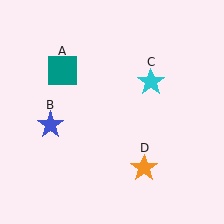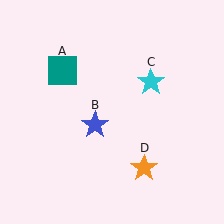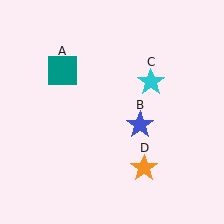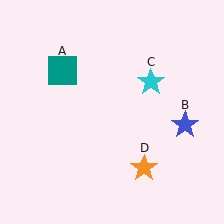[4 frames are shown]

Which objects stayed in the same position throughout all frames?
Teal square (object A) and cyan star (object C) and orange star (object D) remained stationary.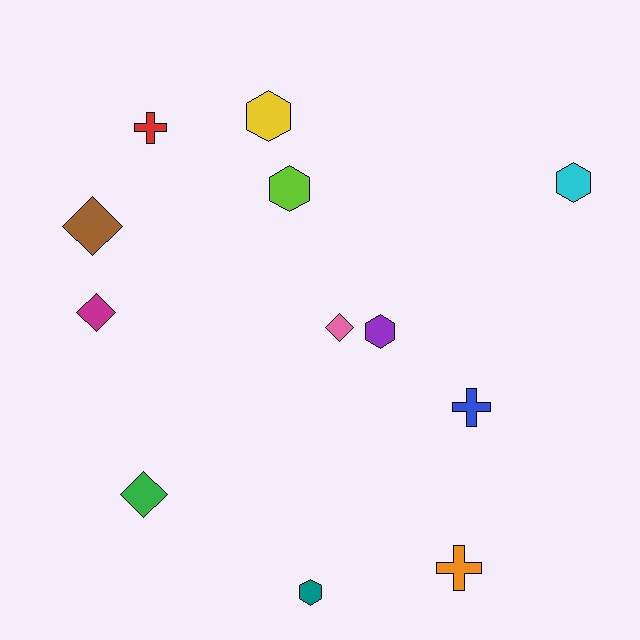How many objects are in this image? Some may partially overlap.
There are 12 objects.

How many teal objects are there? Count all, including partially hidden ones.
There is 1 teal object.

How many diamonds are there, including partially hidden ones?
There are 4 diamonds.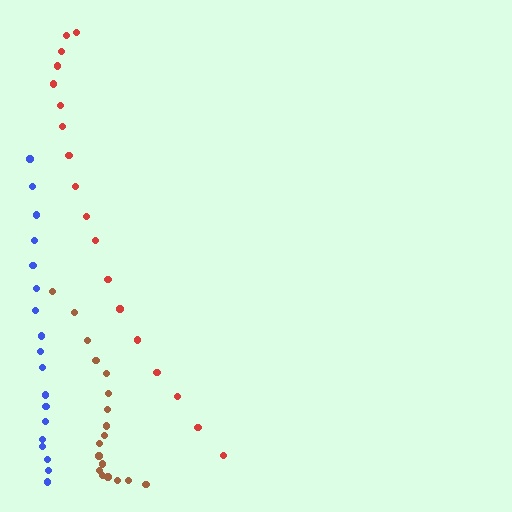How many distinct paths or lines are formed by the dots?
There are 3 distinct paths.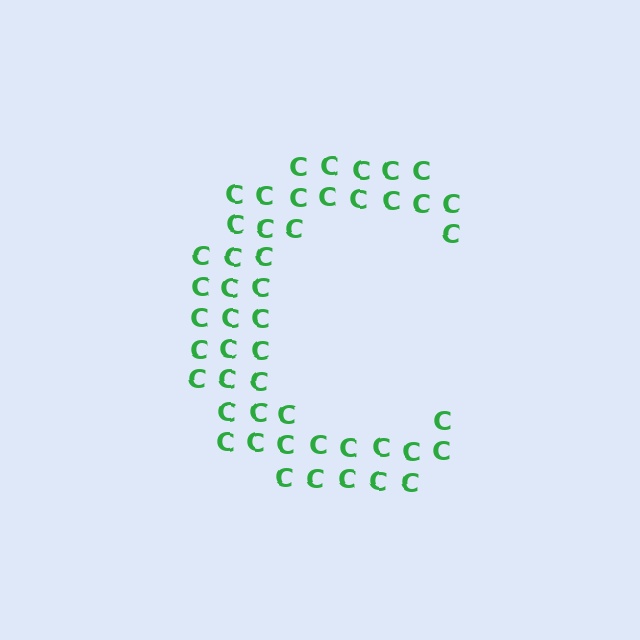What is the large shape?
The large shape is the letter C.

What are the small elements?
The small elements are letter C's.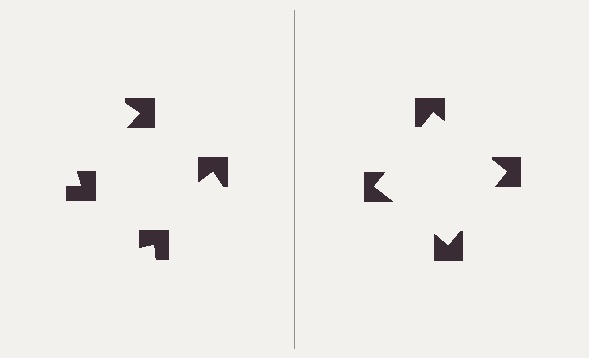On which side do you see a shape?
An illusory square appears on the right side. On the left side the wedge cuts are rotated, so no coherent shape forms.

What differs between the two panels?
The notched squares are positioned identically on both sides; only the wedge orientations differ. On the right they align to a square; on the left they are misaligned.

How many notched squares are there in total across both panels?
8 — 4 on each side.